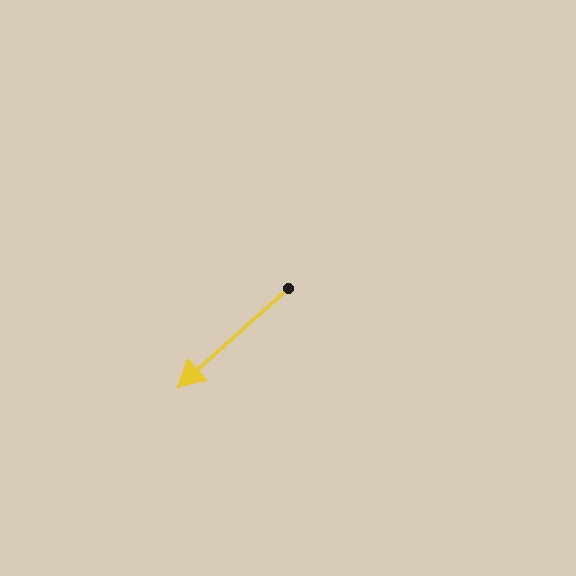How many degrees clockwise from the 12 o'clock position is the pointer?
Approximately 228 degrees.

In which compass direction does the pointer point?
Southwest.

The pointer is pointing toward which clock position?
Roughly 8 o'clock.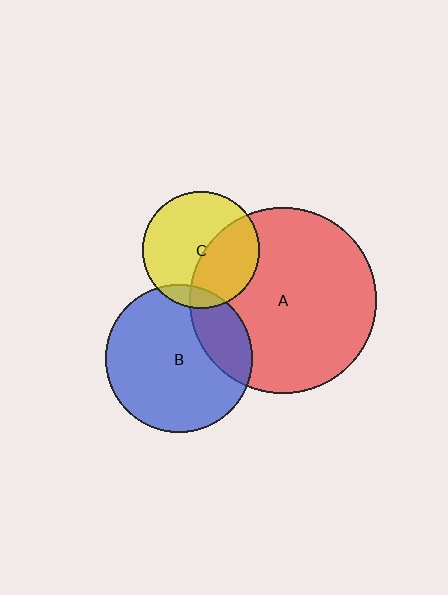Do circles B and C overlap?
Yes.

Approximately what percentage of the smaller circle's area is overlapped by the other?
Approximately 10%.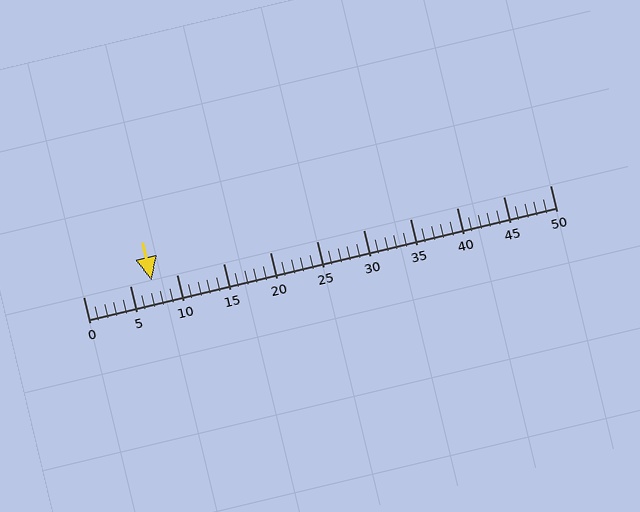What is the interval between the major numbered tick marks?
The major tick marks are spaced 5 units apart.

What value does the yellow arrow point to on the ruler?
The yellow arrow points to approximately 7.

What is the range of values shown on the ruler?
The ruler shows values from 0 to 50.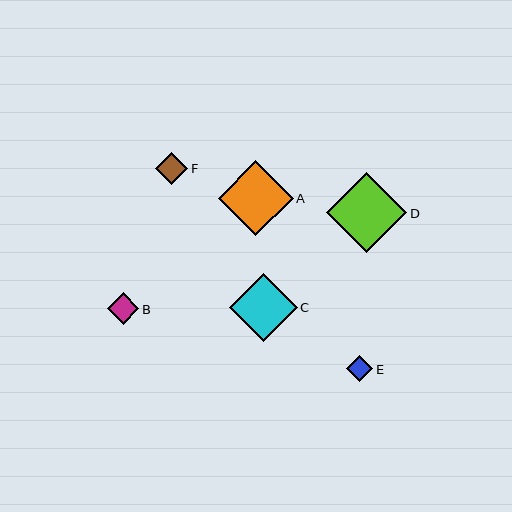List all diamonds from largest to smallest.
From largest to smallest: D, A, C, F, B, E.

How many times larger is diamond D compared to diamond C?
Diamond D is approximately 1.2 times the size of diamond C.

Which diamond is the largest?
Diamond D is the largest with a size of approximately 81 pixels.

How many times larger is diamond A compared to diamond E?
Diamond A is approximately 2.9 times the size of diamond E.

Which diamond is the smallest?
Diamond E is the smallest with a size of approximately 26 pixels.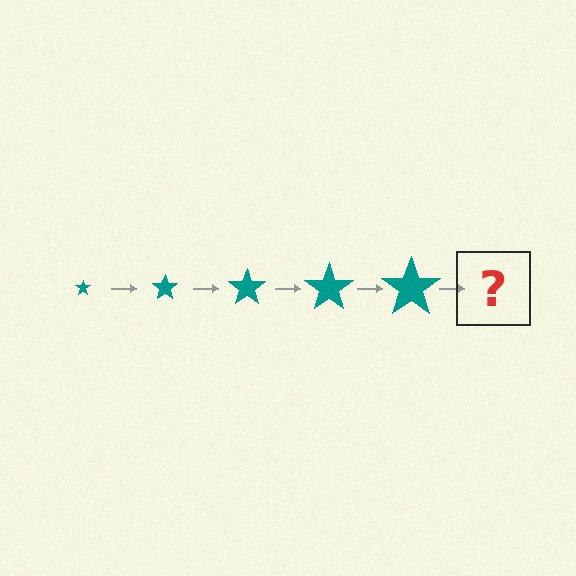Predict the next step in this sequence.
The next step is a teal star, larger than the previous one.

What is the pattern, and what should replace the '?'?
The pattern is that the star gets progressively larger each step. The '?' should be a teal star, larger than the previous one.